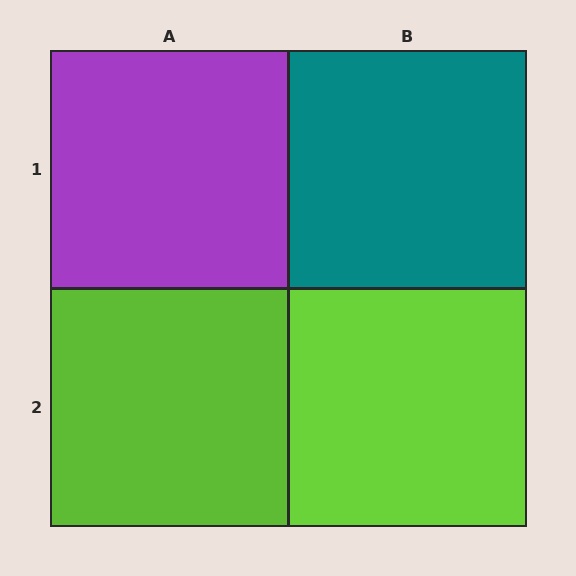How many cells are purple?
1 cell is purple.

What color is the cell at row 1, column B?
Teal.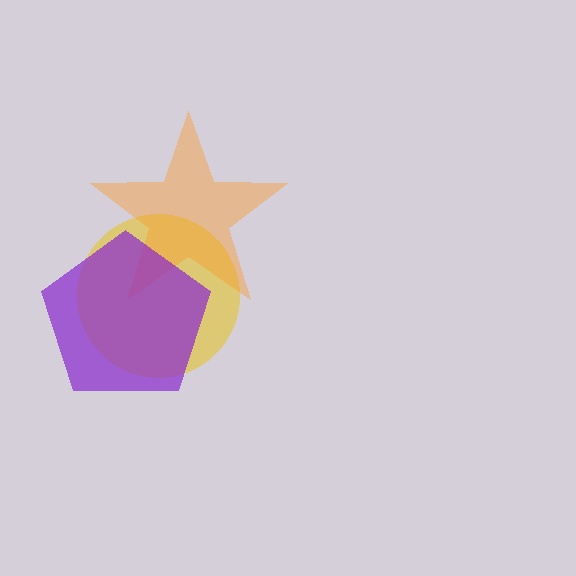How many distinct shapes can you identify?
There are 3 distinct shapes: a yellow circle, an orange star, a purple pentagon.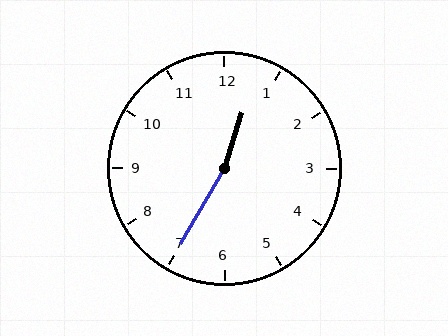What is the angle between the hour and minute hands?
Approximately 168 degrees.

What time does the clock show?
12:35.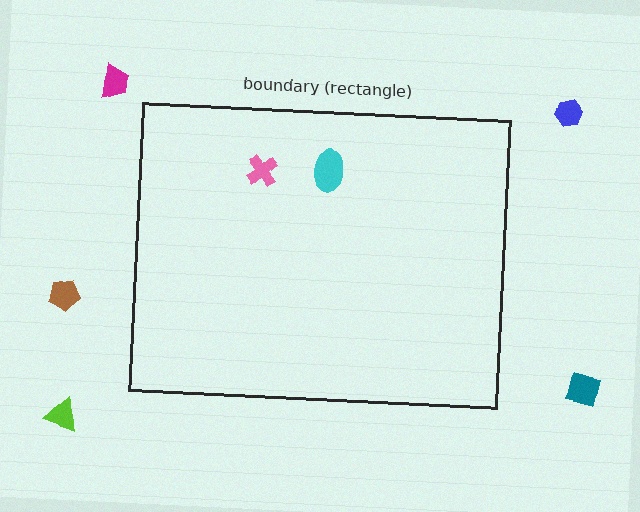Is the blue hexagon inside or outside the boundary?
Outside.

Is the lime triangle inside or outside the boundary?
Outside.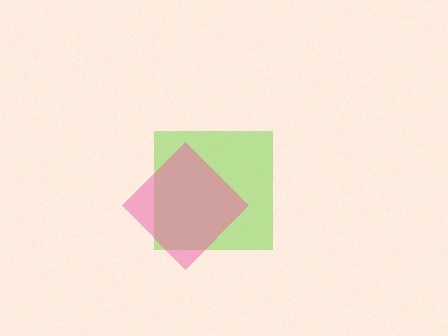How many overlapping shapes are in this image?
There are 2 overlapping shapes in the image.